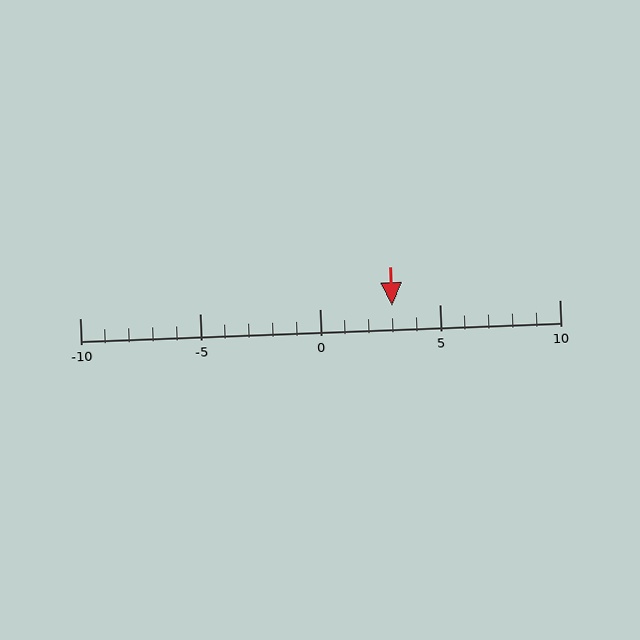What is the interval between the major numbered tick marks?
The major tick marks are spaced 5 units apart.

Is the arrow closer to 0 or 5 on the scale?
The arrow is closer to 5.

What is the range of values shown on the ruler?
The ruler shows values from -10 to 10.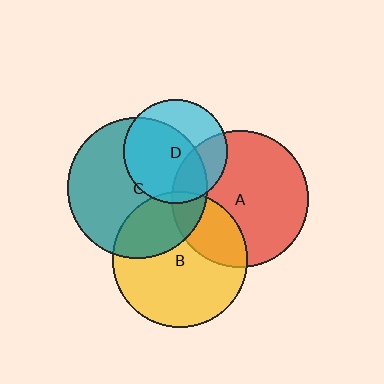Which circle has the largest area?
Circle C (teal).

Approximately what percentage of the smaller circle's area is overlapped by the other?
Approximately 65%.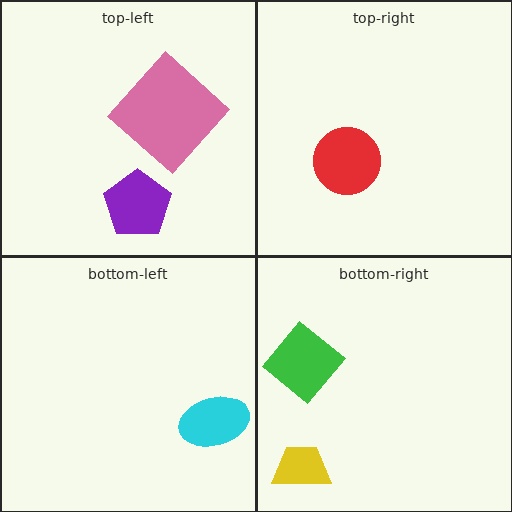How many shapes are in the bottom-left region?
1.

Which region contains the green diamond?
The bottom-right region.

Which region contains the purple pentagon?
The top-left region.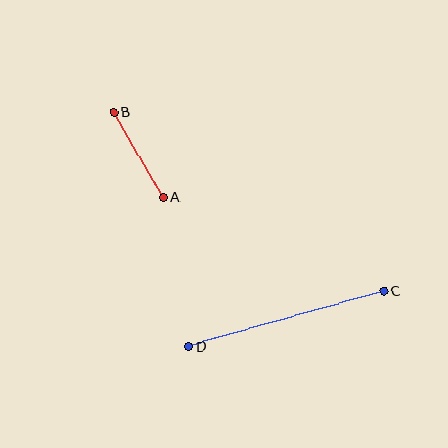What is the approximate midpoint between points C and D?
The midpoint is at approximately (286, 319) pixels.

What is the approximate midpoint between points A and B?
The midpoint is at approximately (139, 155) pixels.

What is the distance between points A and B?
The distance is approximately 98 pixels.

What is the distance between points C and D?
The distance is approximately 203 pixels.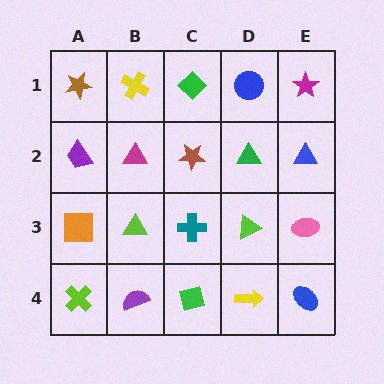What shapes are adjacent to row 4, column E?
A pink ellipse (row 3, column E), a yellow arrow (row 4, column D).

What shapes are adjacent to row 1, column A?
A purple trapezoid (row 2, column A), a yellow cross (row 1, column B).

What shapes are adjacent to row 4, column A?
An orange square (row 3, column A), a purple semicircle (row 4, column B).